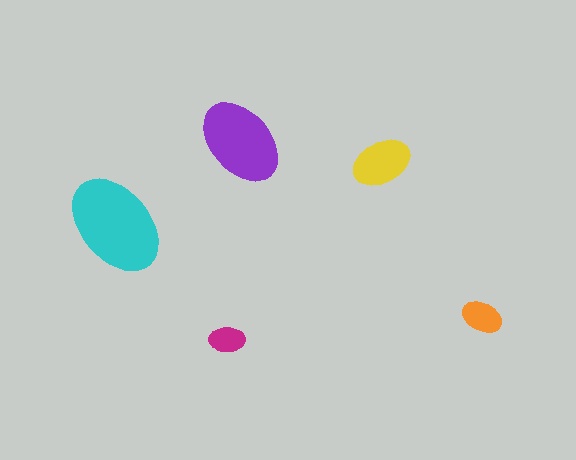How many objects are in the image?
There are 5 objects in the image.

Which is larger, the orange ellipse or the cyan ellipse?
The cyan one.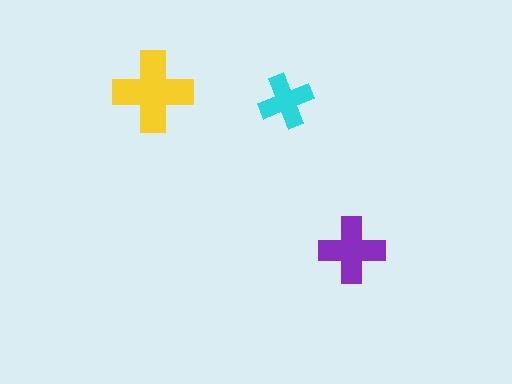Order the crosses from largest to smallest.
the yellow one, the purple one, the cyan one.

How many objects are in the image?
There are 3 objects in the image.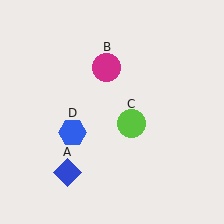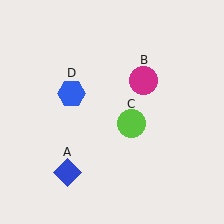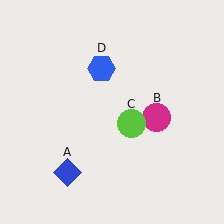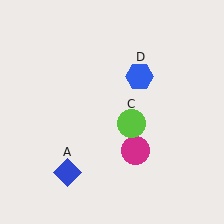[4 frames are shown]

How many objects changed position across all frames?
2 objects changed position: magenta circle (object B), blue hexagon (object D).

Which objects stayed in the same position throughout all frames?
Blue diamond (object A) and lime circle (object C) remained stationary.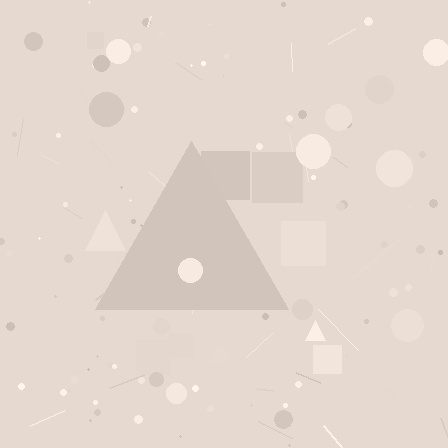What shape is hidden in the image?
A triangle is hidden in the image.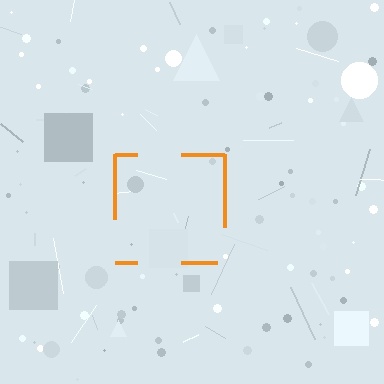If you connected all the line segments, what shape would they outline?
They would outline a square.